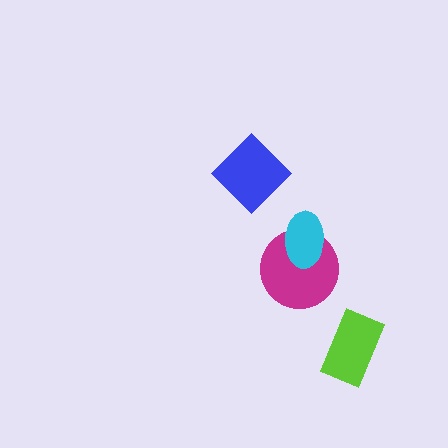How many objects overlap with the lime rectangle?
0 objects overlap with the lime rectangle.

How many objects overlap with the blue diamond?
0 objects overlap with the blue diamond.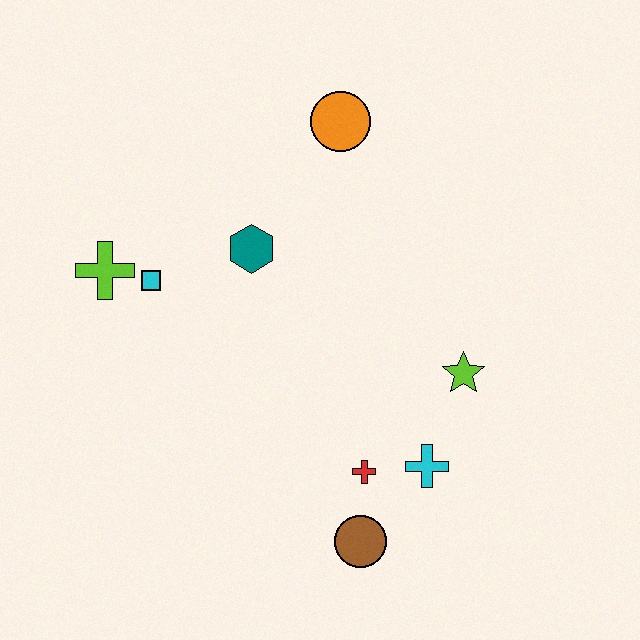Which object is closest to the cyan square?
The lime cross is closest to the cyan square.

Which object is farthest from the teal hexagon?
The brown circle is farthest from the teal hexagon.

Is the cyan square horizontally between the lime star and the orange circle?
No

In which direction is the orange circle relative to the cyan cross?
The orange circle is above the cyan cross.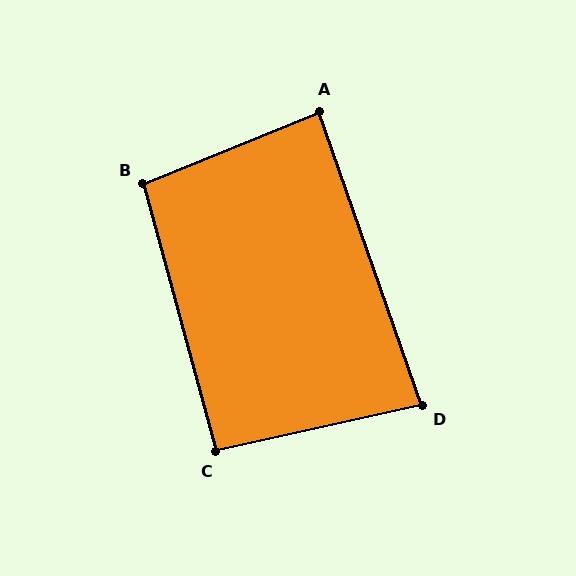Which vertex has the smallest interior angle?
D, at approximately 83 degrees.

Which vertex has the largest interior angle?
B, at approximately 97 degrees.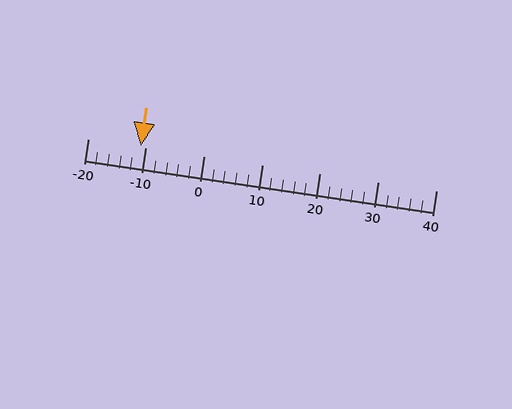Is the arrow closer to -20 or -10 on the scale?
The arrow is closer to -10.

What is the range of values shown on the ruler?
The ruler shows values from -20 to 40.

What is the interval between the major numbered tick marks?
The major tick marks are spaced 10 units apart.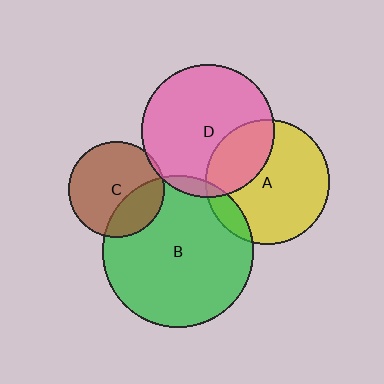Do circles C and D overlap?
Yes.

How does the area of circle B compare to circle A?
Approximately 1.5 times.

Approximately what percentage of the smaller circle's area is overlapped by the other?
Approximately 5%.